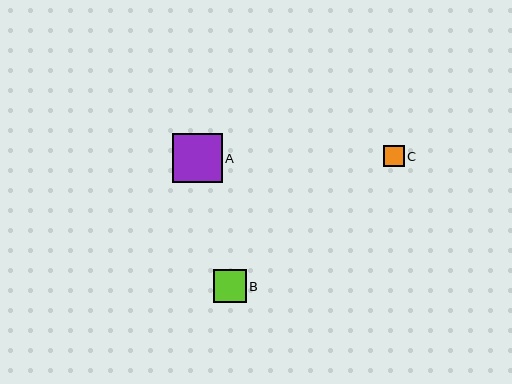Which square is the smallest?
Square C is the smallest with a size of approximately 21 pixels.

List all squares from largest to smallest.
From largest to smallest: A, B, C.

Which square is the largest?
Square A is the largest with a size of approximately 49 pixels.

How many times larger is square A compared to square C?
Square A is approximately 2.4 times the size of square C.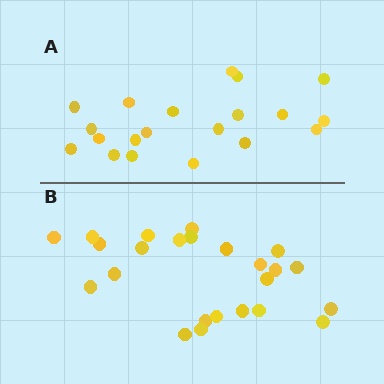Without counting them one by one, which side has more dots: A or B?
Region B (the bottom region) has more dots.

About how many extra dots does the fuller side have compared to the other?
Region B has about 4 more dots than region A.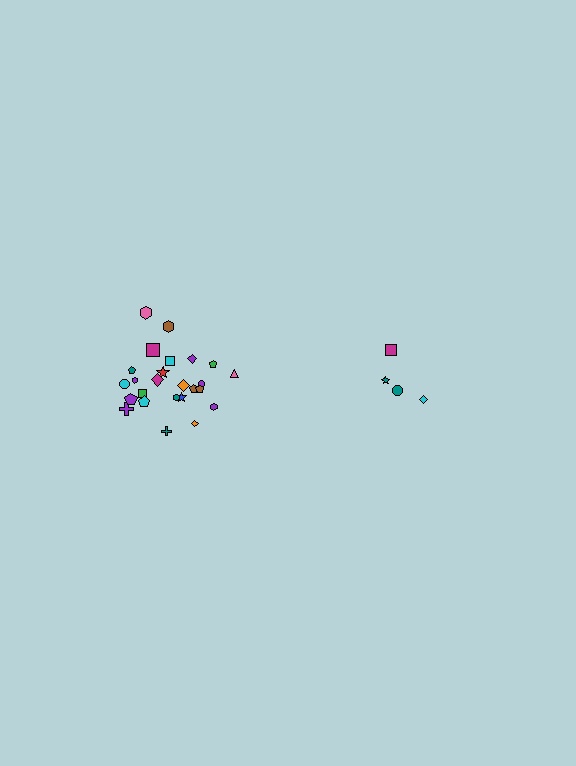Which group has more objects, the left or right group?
The left group.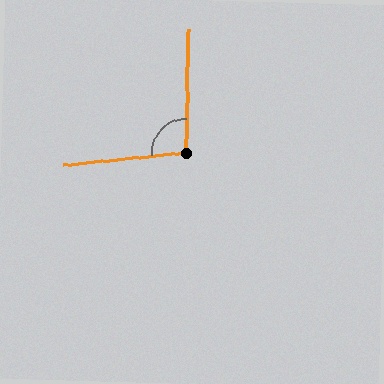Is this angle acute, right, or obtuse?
It is obtuse.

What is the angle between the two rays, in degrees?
Approximately 97 degrees.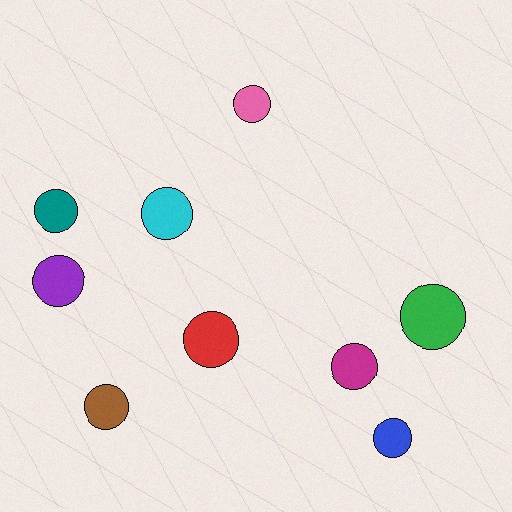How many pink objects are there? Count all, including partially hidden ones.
There is 1 pink object.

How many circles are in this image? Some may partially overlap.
There are 9 circles.